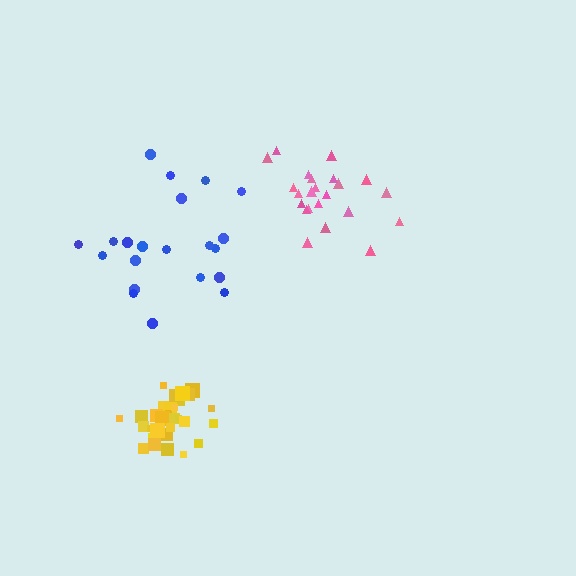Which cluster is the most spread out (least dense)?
Blue.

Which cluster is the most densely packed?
Yellow.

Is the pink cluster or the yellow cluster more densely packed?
Yellow.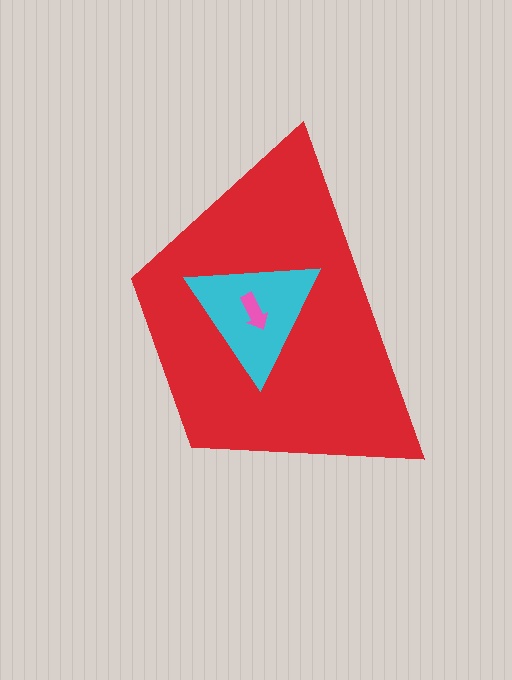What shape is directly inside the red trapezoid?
The cyan triangle.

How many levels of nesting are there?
3.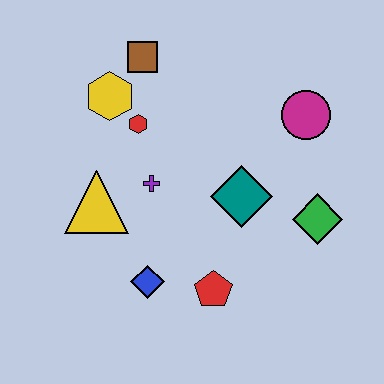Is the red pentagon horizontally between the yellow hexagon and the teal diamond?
Yes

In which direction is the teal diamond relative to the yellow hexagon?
The teal diamond is to the right of the yellow hexagon.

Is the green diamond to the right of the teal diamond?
Yes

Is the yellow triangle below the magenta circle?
Yes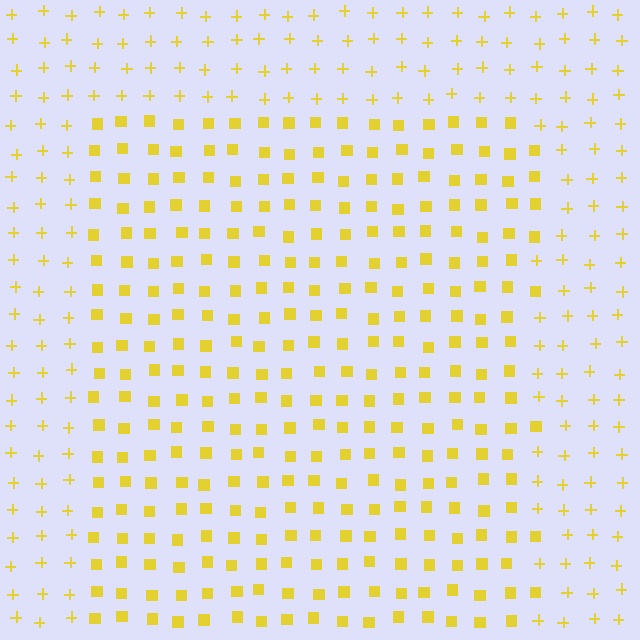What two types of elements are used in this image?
The image uses squares inside the rectangle region and plus signs outside it.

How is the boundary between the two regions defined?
The boundary is defined by a change in element shape: squares inside vs. plus signs outside. All elements share the same color and spacing.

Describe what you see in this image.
The image is filled with small yellow elements arranged in a uniform grid. A rectangle-shaped region contains squares, while the surrounding area contains plus signs. The boundary is defined purely by the change in element shape.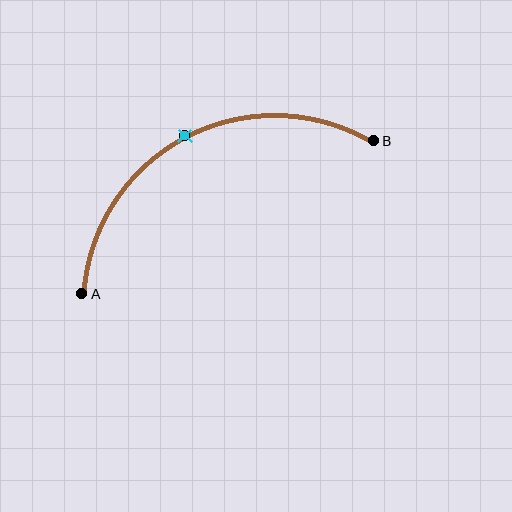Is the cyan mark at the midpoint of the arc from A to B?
Yes. The cyan mark lies on the arc at equal arc-length from both A and B — it is the arc midpoint.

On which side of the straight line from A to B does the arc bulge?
The arc bulges above the straight line connecting A and B.